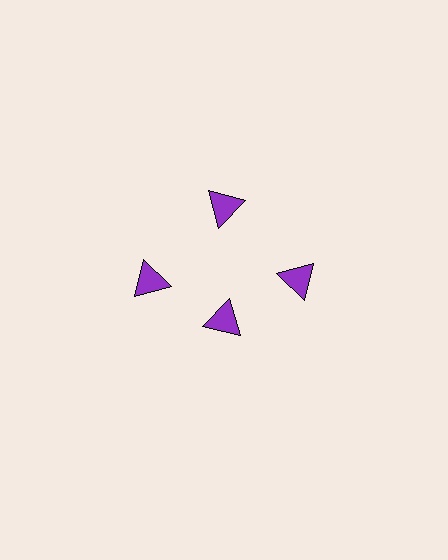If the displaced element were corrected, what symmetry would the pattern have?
It would have 4-fold rotational symmetry — the pattern would map onto itself every 90 degrees.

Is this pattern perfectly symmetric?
No. The 4 purple triangles are arranged in a ring, but one element near the 6 o'clock position is pulled inward toward the center, breaking the 4-fold rotational symmetry.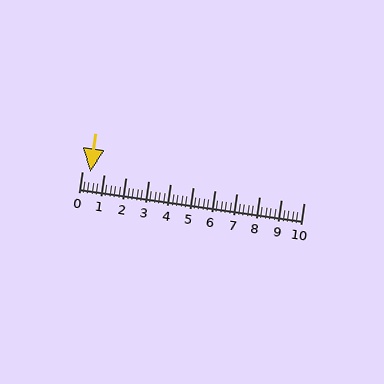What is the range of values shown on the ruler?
The ruler shows values from 0 to 10.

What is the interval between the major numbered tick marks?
The major tick marks are spaced 1 units apart.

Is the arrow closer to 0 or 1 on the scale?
The arrow is closer to 0.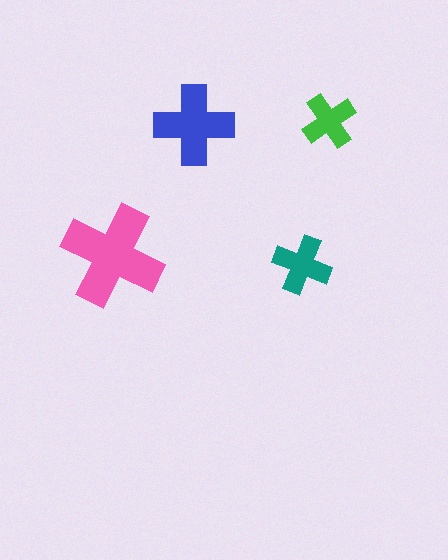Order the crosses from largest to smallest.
the pink one, the blue one, the teal one, the green one.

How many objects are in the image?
There are 4 objects in the image.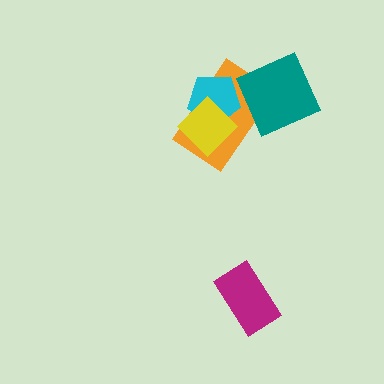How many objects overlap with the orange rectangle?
3 objects overlap with the orange rectangle.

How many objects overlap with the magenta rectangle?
0 objects overlap with the magenta rectangle.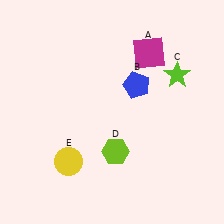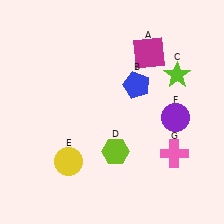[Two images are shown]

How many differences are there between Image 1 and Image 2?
There are 2 differences between the two images.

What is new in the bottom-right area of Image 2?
A pink cross (G) was added in the bottom-right area of Image 2.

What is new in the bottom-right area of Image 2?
A purple circle (F) was added in the bottom-right area of Image 2.